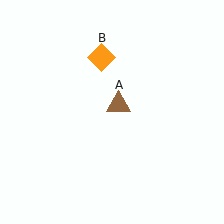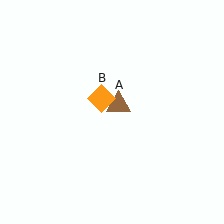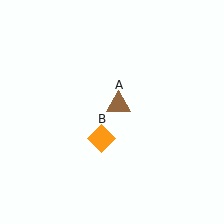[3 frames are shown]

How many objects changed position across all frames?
1 object changed position: orange diamond (object B).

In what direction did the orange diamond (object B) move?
The orange diamond (object B) moved down.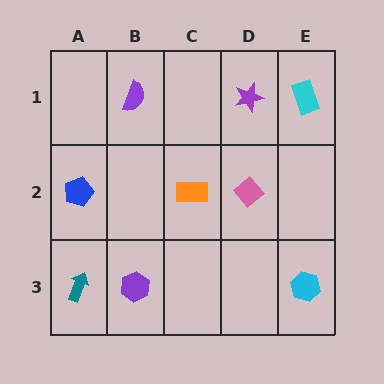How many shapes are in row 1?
3 shapes.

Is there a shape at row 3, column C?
No, that cell is empty.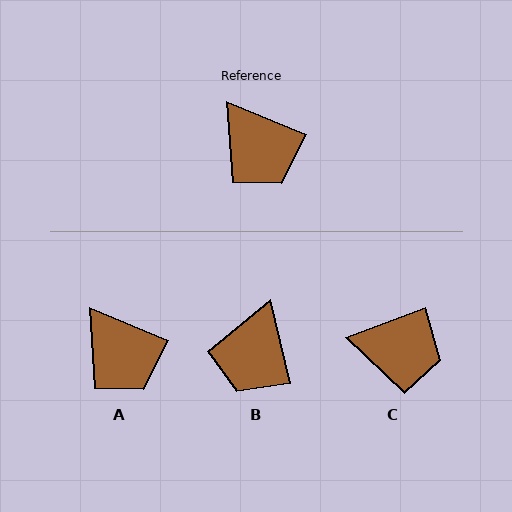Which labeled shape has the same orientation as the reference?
A.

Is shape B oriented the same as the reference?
No, it is off by about 54 degrees.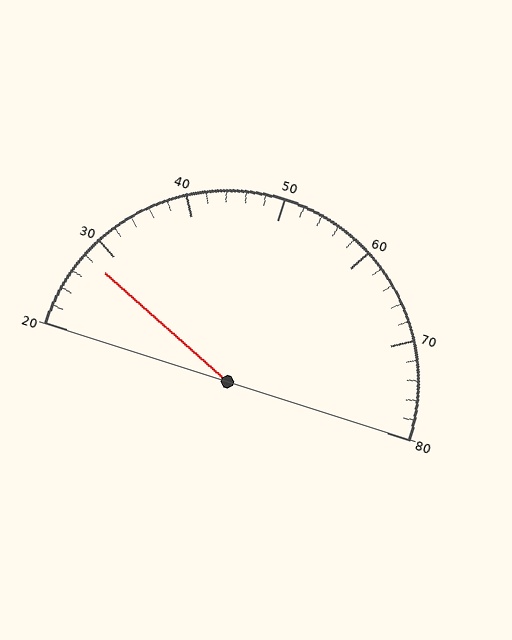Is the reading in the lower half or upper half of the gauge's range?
The reading is in the lower half of the range (20 to 80).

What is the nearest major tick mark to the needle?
The nearest major tick mark is 30.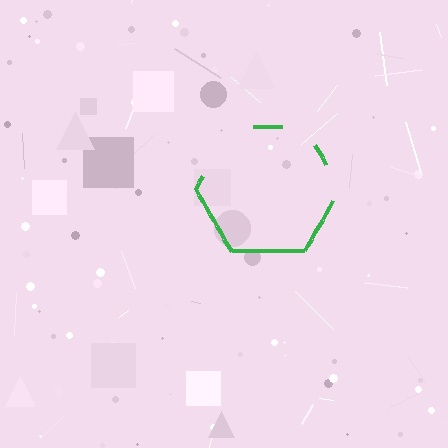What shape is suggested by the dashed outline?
The dashed outline suggests a hexagon.